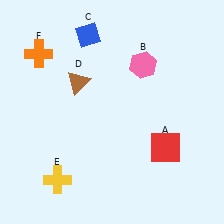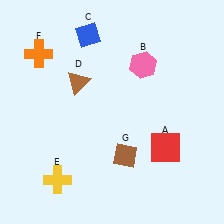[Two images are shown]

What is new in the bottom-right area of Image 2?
A brown diamond (G) was added in the bottom-right area of Image 2.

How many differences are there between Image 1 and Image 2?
There is 1 difference between the two images.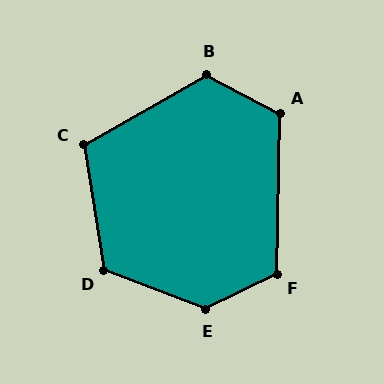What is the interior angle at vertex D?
Approximately 120 degrees (obtuse).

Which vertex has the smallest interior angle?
C, at approximately 111 degrees.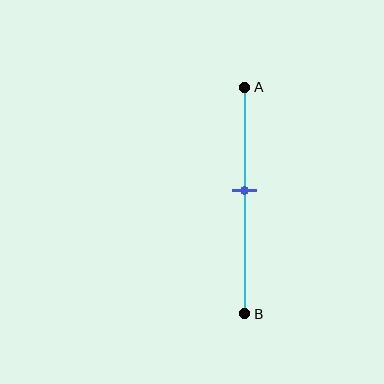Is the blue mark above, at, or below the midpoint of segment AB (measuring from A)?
The blue mark is above the midpoint of segment AB.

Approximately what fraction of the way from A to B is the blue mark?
The blue mark is approximately 45% of the way from A to B.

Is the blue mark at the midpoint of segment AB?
No, the mark is at about 45% from A, not at the 50% midpoint.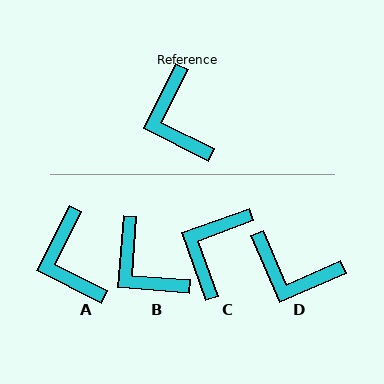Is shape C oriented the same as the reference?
No, it is off by about 43 degrees.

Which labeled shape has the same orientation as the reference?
A.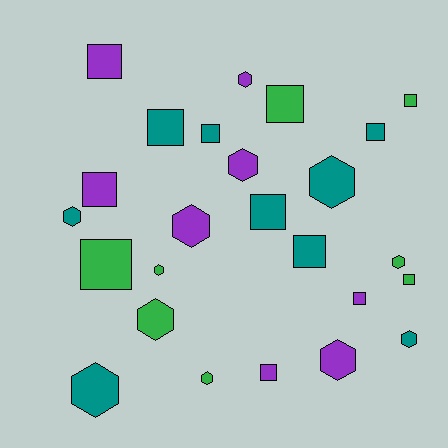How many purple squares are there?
There are 4 purple squares.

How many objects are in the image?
There are 25 objects.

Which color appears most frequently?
Teal, with 9 objects.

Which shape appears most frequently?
Square, with 13 objects.